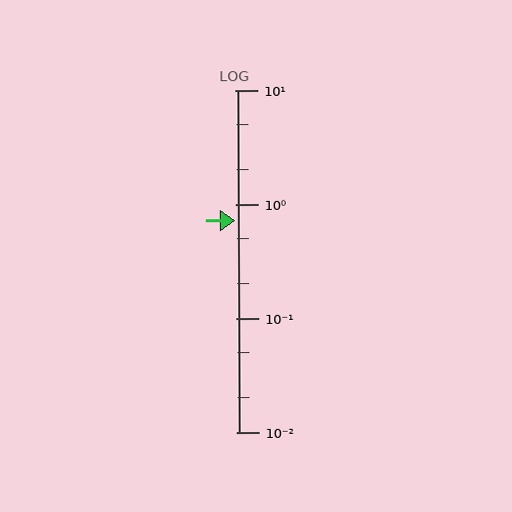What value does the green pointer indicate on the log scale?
The pointer indicates approximately 0.72.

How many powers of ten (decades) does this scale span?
The scale spans 3 decades, from 0.01 to 10.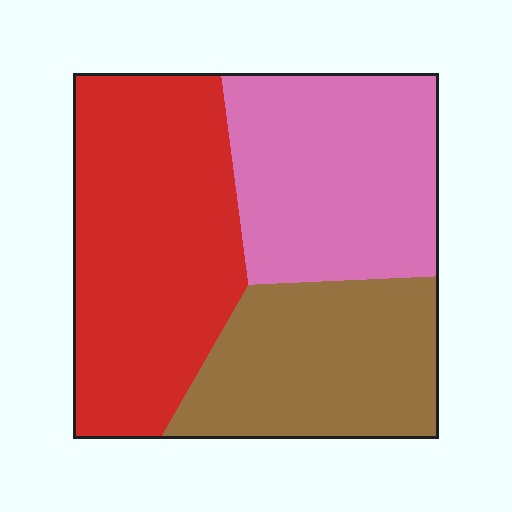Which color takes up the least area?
Brown, at roughly 30%.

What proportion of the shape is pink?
Pink takes up between a sixth and a third of the shape.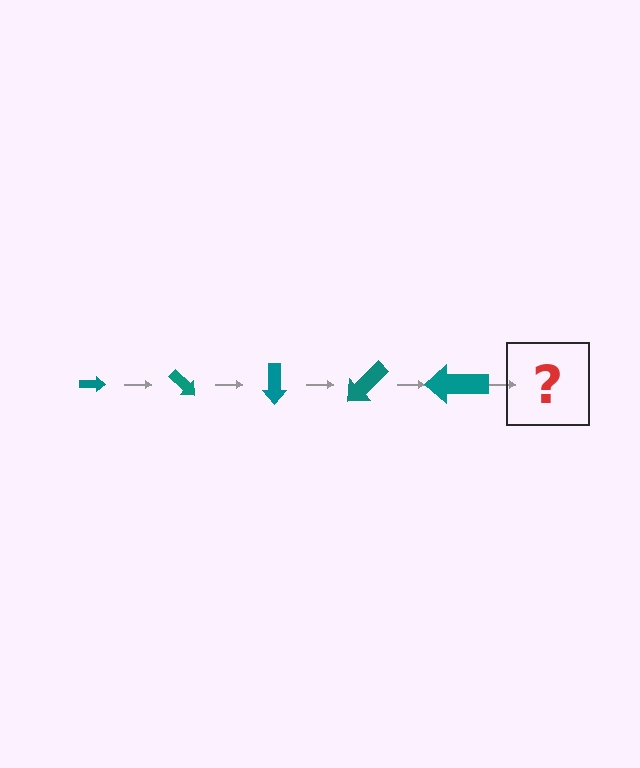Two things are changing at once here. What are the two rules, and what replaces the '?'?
The two rules are that the arrow grows larger each step and it rotates 45 degrees each step. The '?' should be an arrow, larger than the previous one and rotated 225 degrees from the start.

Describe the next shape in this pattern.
It should be an arrow, larger than the previous one and rotated 225 degrees from the start.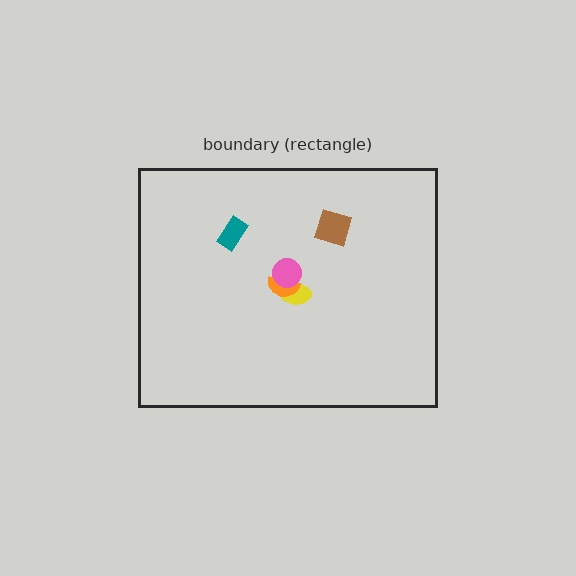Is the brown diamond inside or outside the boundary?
Inside.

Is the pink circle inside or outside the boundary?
Inside.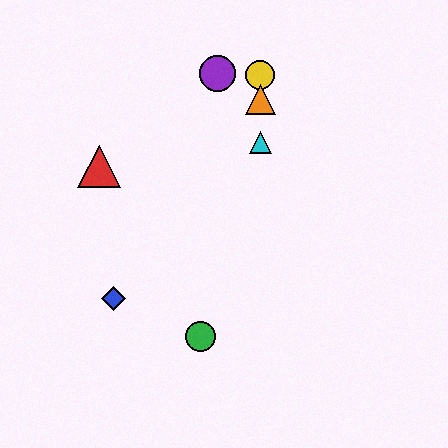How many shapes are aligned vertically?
3 shapes (the yellow circle, the orange triangle, the cyan triangle) are aligned vertically.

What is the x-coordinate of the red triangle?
The red triangle is at x≈99.